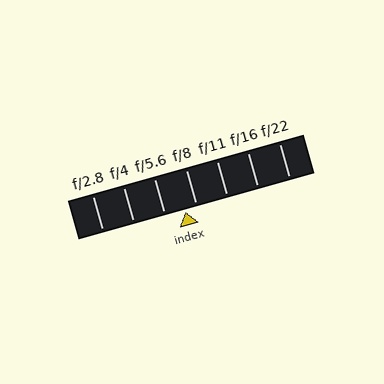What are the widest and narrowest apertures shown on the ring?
The widest aperture shown is f/2.8 and the narrowest is f/22.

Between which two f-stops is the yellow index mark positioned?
The index mark is between f/5.6 and f/8.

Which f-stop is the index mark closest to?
The index mark is closest to f/8.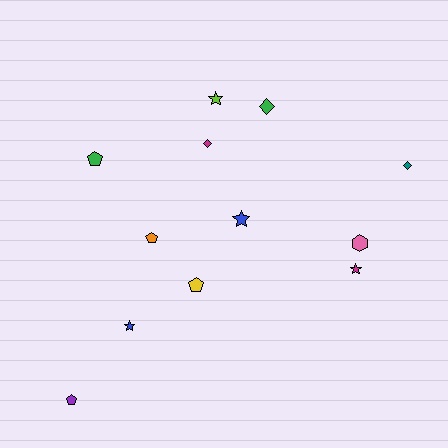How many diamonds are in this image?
There are 3 diamonds.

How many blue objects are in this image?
There are 2 blue objects.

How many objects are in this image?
There are 12 objects.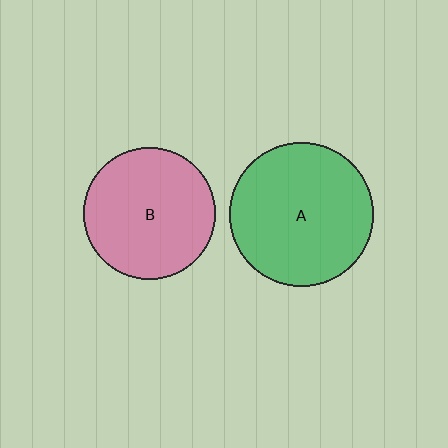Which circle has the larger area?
Circle A (green).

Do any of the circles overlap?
No, none of the circles overlap.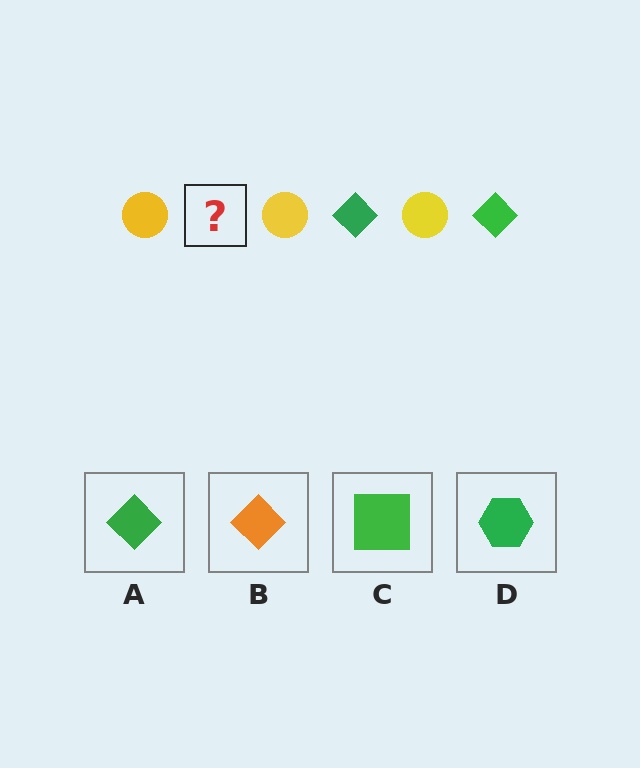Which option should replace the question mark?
Option A.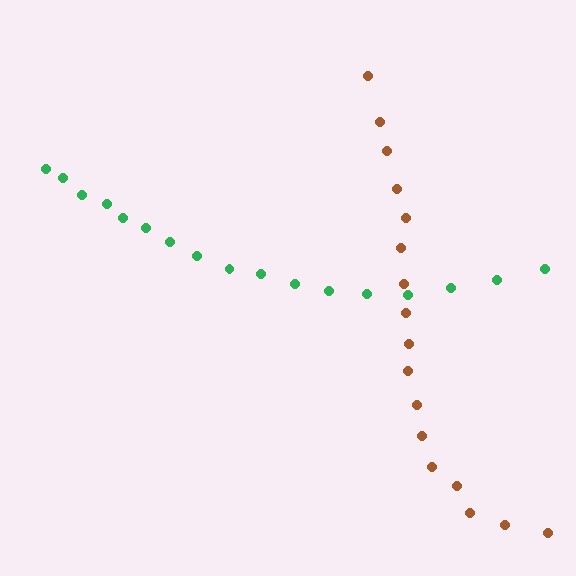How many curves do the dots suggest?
There are 2 distinct paths.